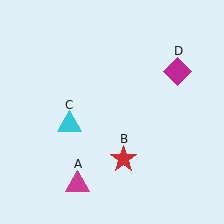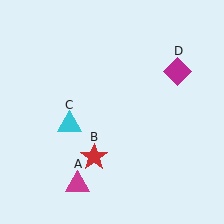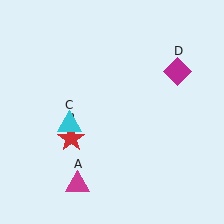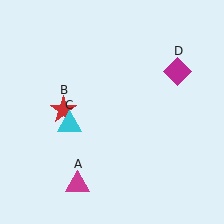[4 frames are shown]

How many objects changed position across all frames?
1 object changed position: red star (object B).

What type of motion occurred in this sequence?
The red star (object B) rotated clockwise around the center of the scene.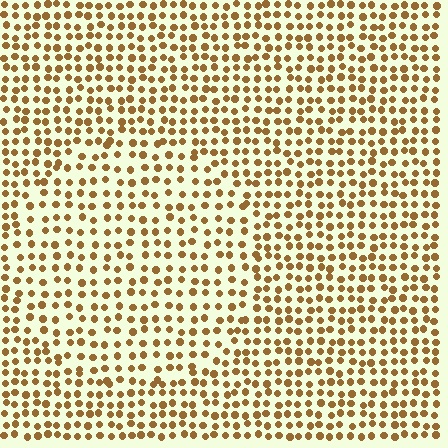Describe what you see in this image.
The image contains small brown elements arranged at two different densities. A circle-shaped region is visible where the elements are less densely packed than the surrounding area.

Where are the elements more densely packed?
The elements are more densely packed outside the circle boundary.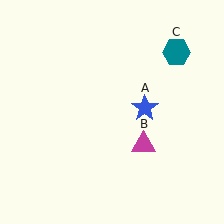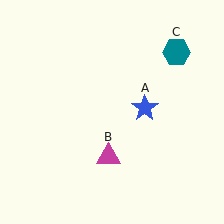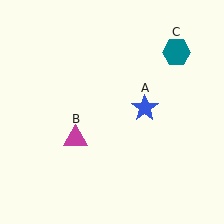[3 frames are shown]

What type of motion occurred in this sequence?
The magenta triangle (object B) rotated clockwise around the center of the scene.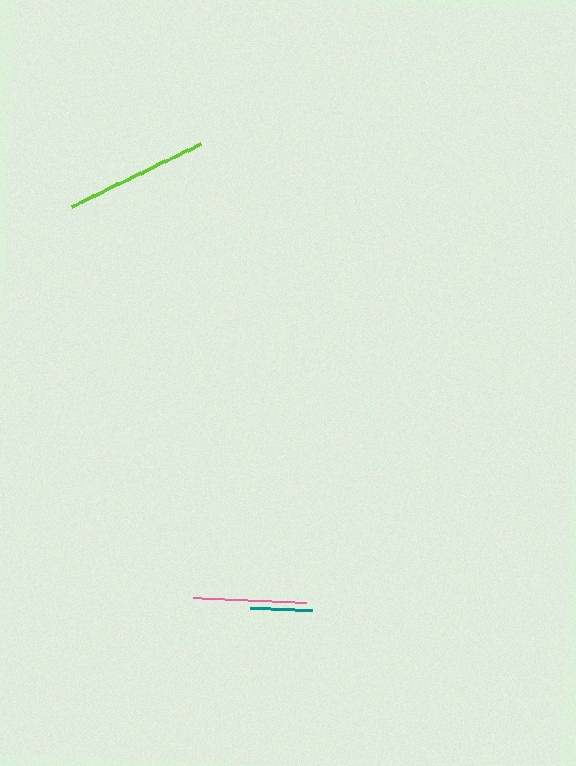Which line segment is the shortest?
The teal line is the shortest at approximately 62 pixels.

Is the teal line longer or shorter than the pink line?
The pink line is longer than the teal line.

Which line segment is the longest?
The lime line is the longest at approximately 143 pixels.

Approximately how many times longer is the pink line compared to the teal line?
The pink line is approximately 1.8 times the length of the teal line.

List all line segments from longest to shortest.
From longest to shortest: lime, pink, teal.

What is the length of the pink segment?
The pink segment is approximately 113 pixels long.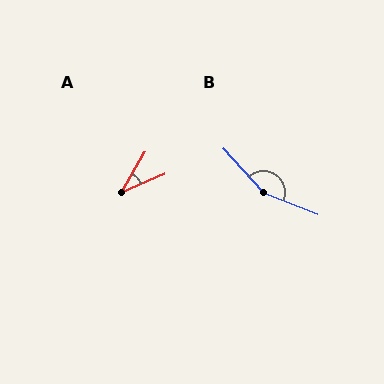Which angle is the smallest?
A, at approximately 36 degrees.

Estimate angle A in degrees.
Approximately 36 degrees.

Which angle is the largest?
B, at approximately 154 degrees.